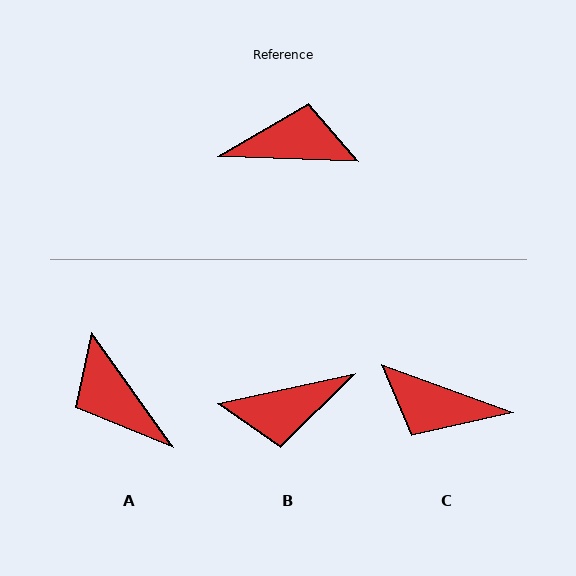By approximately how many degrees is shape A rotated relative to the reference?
Approximately 127 degrees counter-clockwise.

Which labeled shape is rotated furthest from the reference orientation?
B, about 166 degrees away.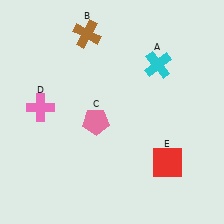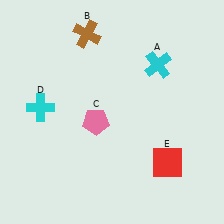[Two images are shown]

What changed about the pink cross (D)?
In Image 1, D is pink. In Image 2, it changed to cyan.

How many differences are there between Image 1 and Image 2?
There is 1 difference between the two images.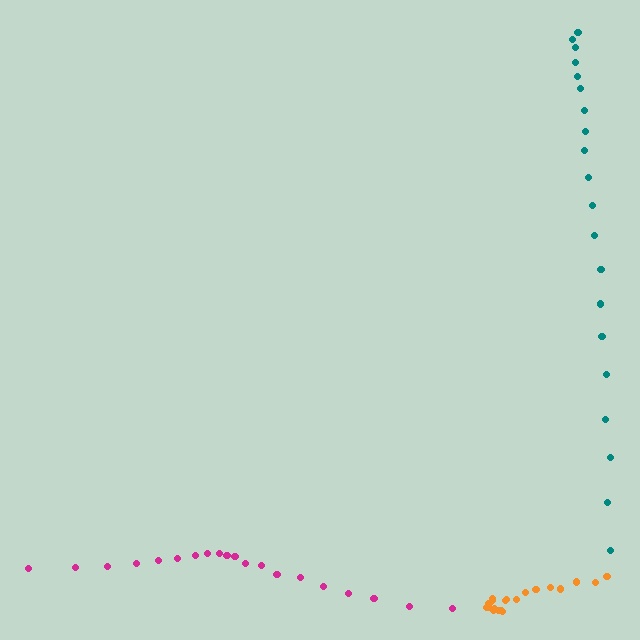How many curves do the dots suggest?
There are 3 distinct paths.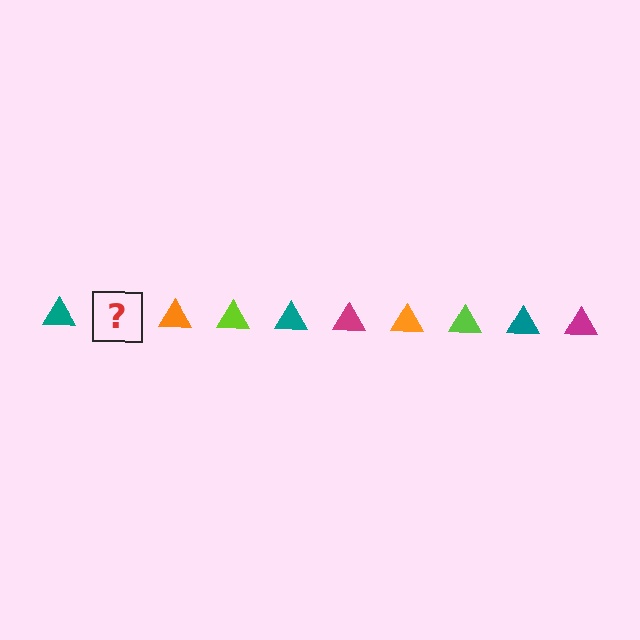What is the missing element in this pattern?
The missing element is a magenta triangle.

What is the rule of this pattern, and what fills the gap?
The rule is that the pattern cycles through teal, magenta, orange, lime triangles. The gap should be filled with a magenta triangle.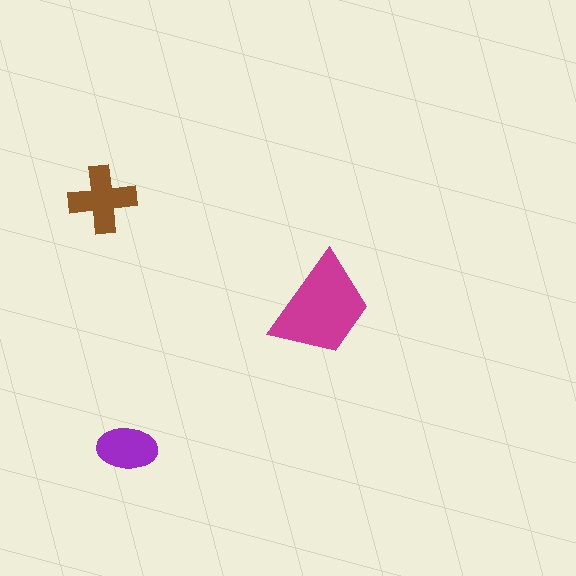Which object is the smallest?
The purple ellipse.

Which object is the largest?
The magenta trapezoid.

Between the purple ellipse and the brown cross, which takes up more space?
The brown cross.